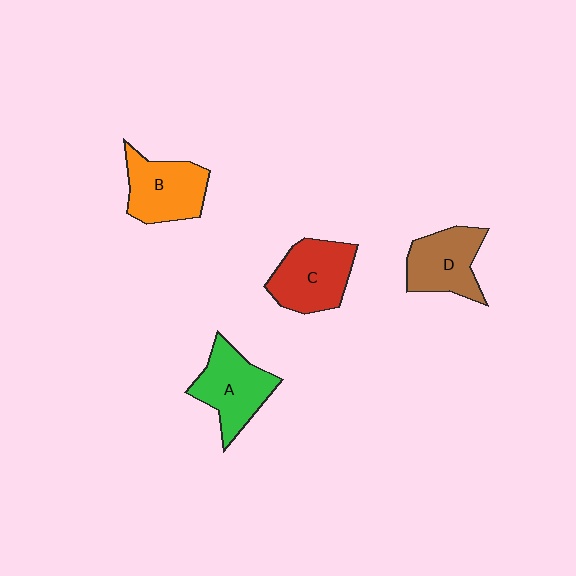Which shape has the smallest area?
Shape D (brown).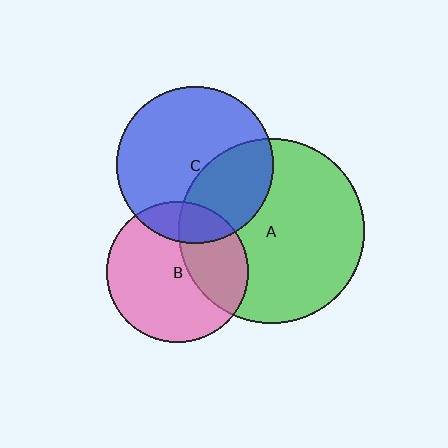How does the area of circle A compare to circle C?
Approximately 1.4 times.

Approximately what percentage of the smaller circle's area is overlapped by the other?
Approximately 35%.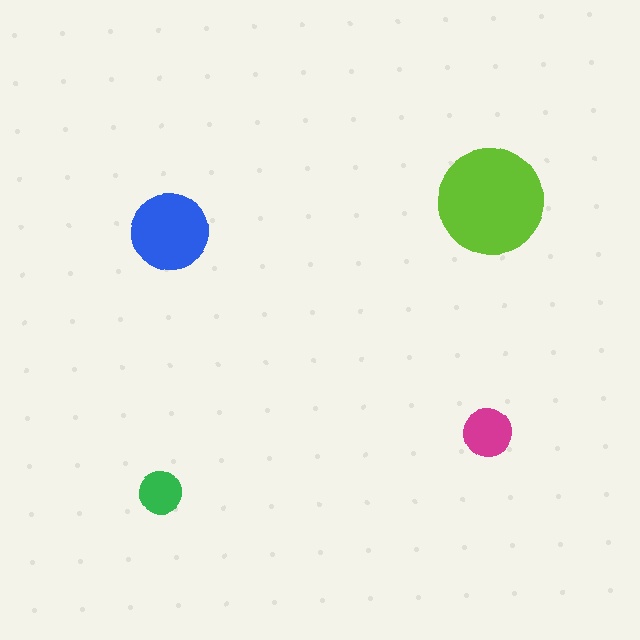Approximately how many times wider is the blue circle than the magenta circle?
About 1.5 times wider.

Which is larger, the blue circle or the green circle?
The blue one.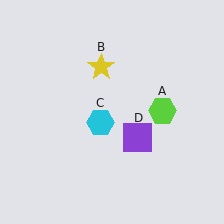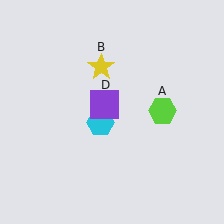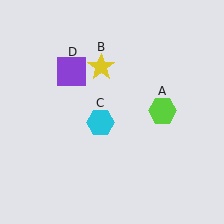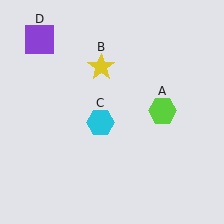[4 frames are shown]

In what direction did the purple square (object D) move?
The purple square (object D) moved up and to the left.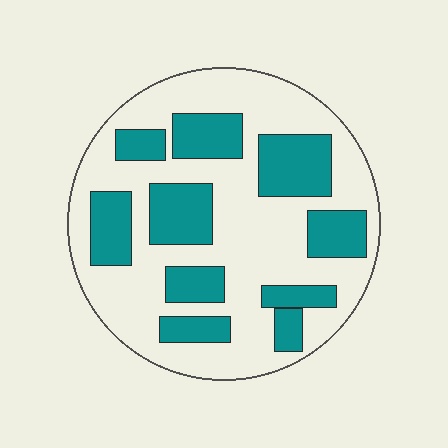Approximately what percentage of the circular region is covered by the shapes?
Approximately 35%.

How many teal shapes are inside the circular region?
10.